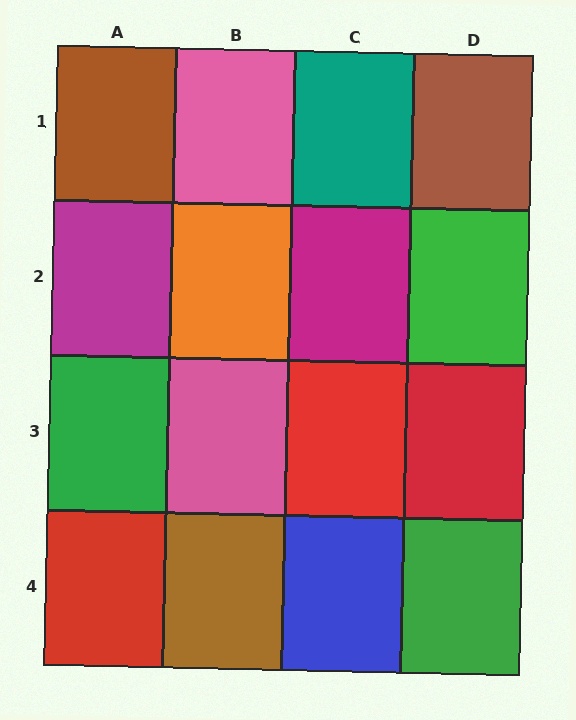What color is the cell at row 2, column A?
Magenta.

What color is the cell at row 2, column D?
Green.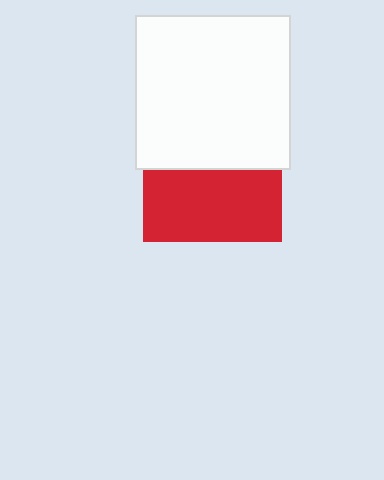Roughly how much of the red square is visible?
About half of it is visible (roughly 52%).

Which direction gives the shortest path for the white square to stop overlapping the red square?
Moving up gives the shortest separation.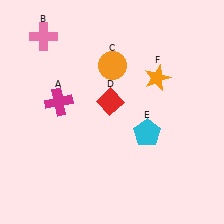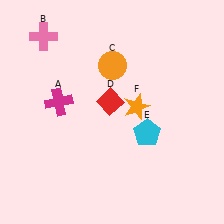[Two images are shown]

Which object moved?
The orange star (F) moved down.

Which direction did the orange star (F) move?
The orange star (F) moved down.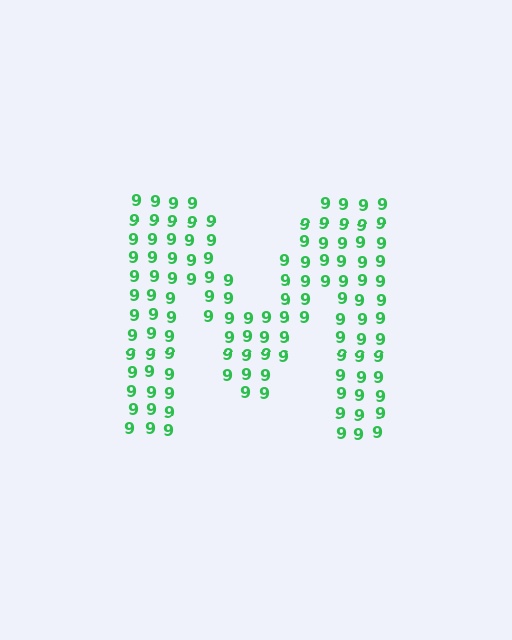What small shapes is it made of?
It is made of small digit 9's.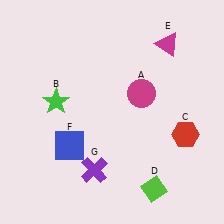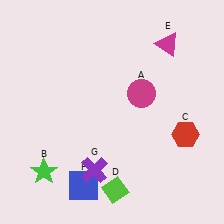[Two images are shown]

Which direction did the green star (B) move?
The green star (B) moved down.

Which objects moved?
The objects that moved are: the green star (B), the lime diamond (D), the blue square (F).